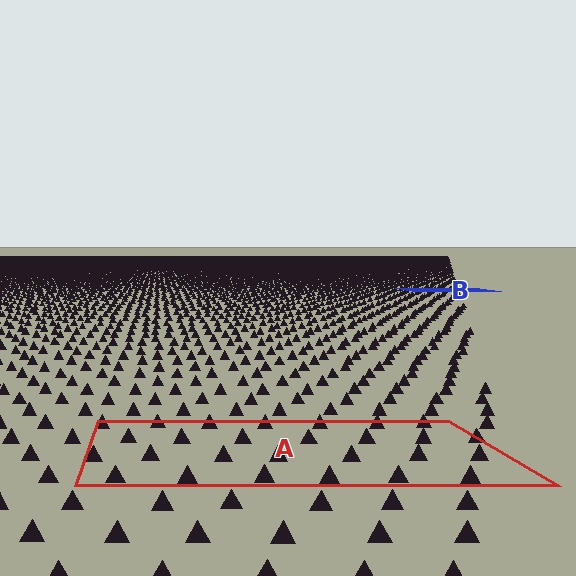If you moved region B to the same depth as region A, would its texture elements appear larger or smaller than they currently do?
They would appear larger. At a closer depth, the same texture elements are projected at a bigger on-screen size.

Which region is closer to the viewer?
Region A is closer. The texture elements there are larger and more spread out.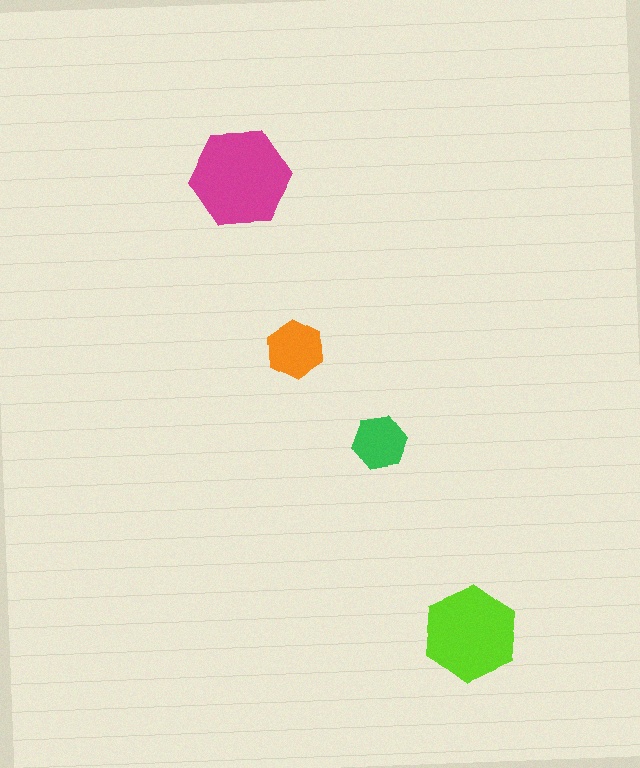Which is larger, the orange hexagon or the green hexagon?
The orange one.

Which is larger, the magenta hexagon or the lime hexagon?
The magenta one.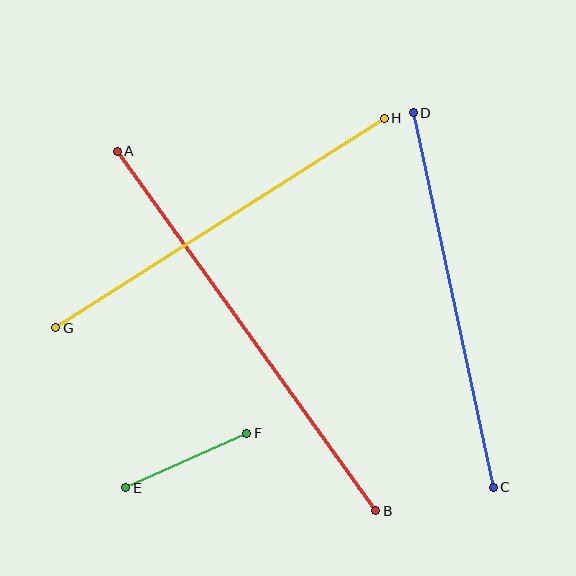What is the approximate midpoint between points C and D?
The midpoint is at approximately (453, 300) pixels.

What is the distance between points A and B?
The distance is approximately 443 pixels.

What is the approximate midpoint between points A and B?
The midpoint is at approximately (247, 331) pixels.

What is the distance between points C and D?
The distance is approximately 383 pixels.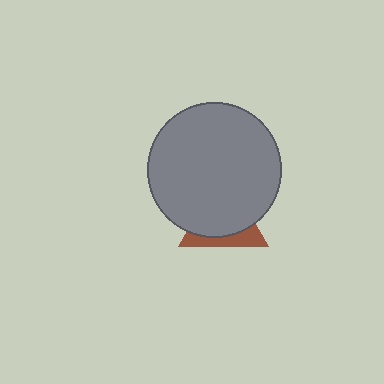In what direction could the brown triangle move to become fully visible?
The brown triangle could move down. That would shift it out from behind the gray circle entirely.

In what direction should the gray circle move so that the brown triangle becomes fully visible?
The gray circle should move up. That is the shortest direction to clear the overlap and leave the brown triangle fully visible.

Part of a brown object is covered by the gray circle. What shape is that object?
It is a triangle.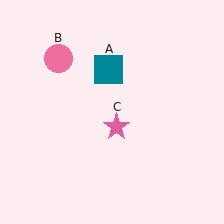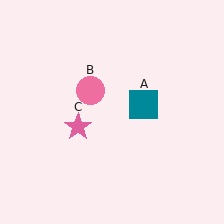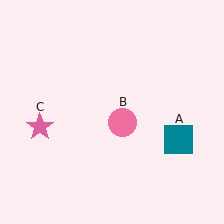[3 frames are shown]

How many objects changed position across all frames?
3 objects changed position: teal square (object A), pink circle (object B), pink star (object C).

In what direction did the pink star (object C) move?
The pink star (object C) moved left.